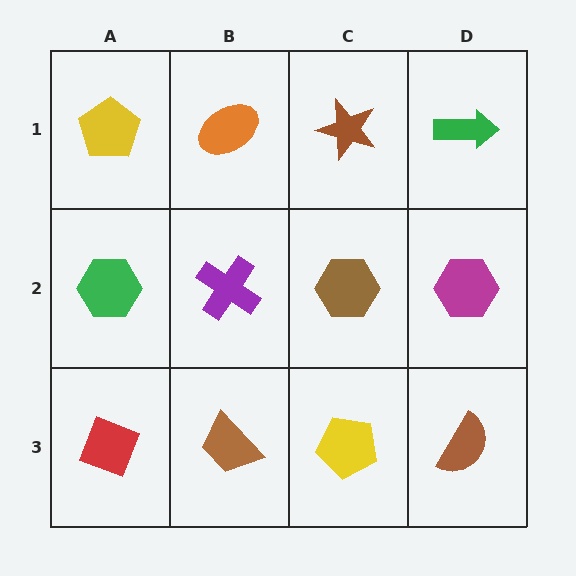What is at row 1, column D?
A green arrow.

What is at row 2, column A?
A green hexagon.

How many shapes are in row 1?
4 shapes.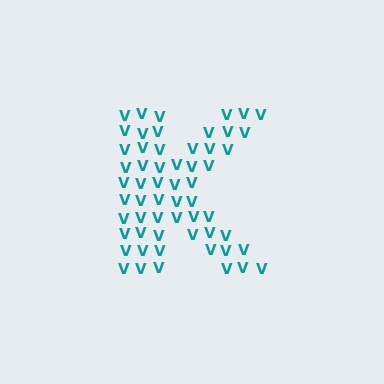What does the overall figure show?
The overall figure shows the letter K.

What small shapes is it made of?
It is made of small letter V's.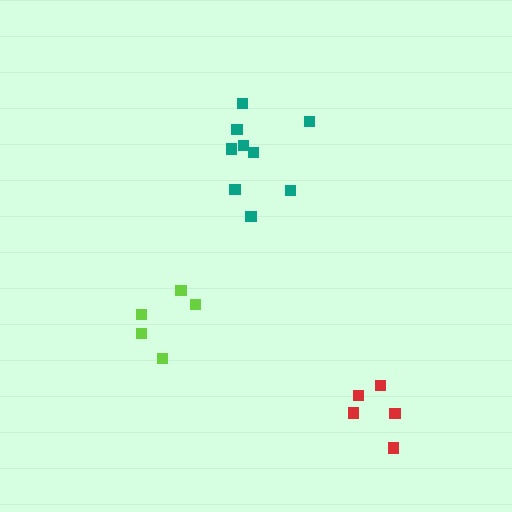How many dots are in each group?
Group 1: 5 dots, Group 2: 5 dots, Group 3: 9 dots (19 total).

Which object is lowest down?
The red cluster is bottommost.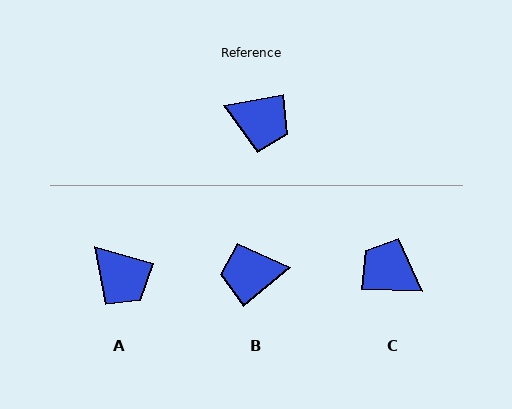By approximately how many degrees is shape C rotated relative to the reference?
Approximately 168 degrees counter-clockwise.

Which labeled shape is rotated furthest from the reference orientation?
C, about 168 degrees away.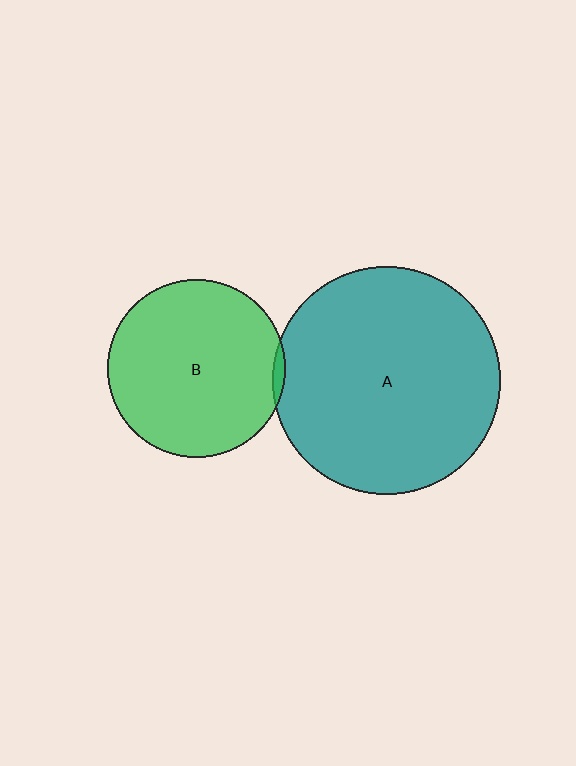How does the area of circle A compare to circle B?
Approximately 1.6 times.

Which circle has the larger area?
Circle A (teal).